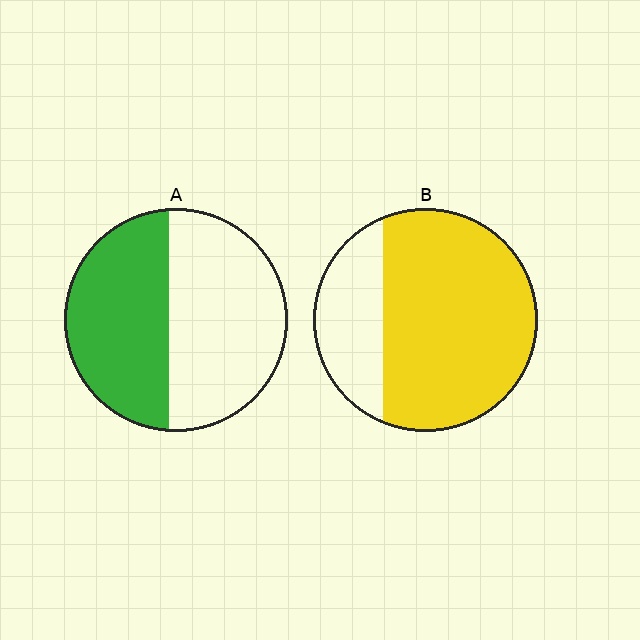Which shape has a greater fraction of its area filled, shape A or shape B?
Shape B.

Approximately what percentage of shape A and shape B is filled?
A is approximately 45% and B is approximately 75%.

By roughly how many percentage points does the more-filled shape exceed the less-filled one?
By roughly 25 percentage points (B over A).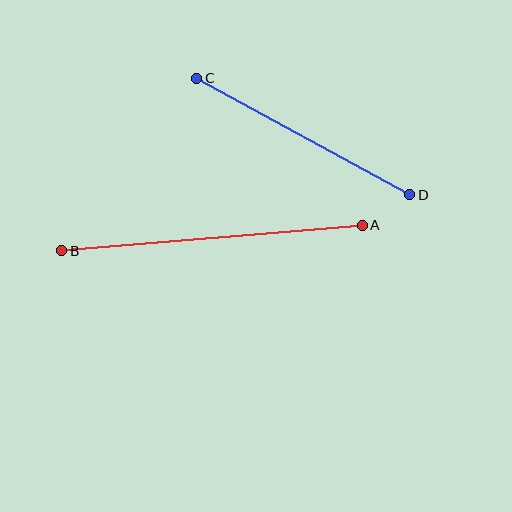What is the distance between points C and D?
The distance is approximately 243 pixels.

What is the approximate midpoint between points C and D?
The midpoint is at approximately (303, 136) pixels.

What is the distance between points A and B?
The distance is approximately 301 pixels.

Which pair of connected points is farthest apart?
Points A and B are farthest apart.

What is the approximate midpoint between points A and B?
The midpoint is at approximately (212, 238) pixels.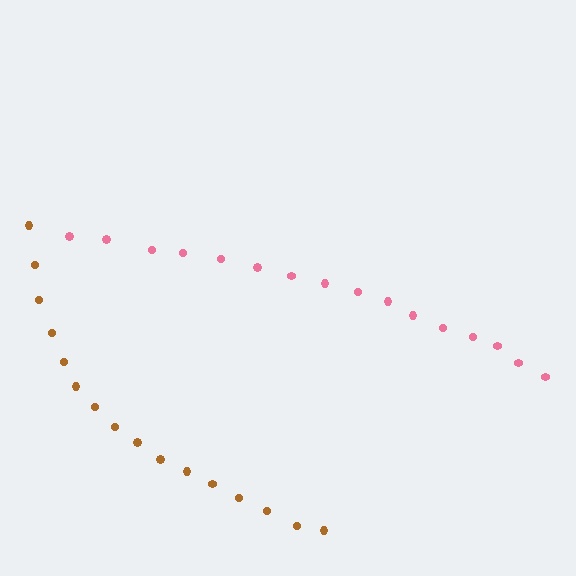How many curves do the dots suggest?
There are 2 distinct paths.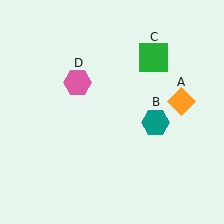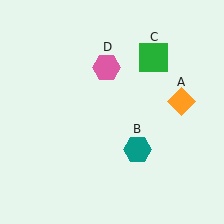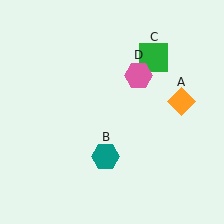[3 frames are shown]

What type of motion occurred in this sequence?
The teal hexagon (object B), pink hexagon (object D) rotated clockwise around the center of the scene.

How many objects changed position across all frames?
2 objects changed position: teal hexagon (object B), pink hexagon (object D).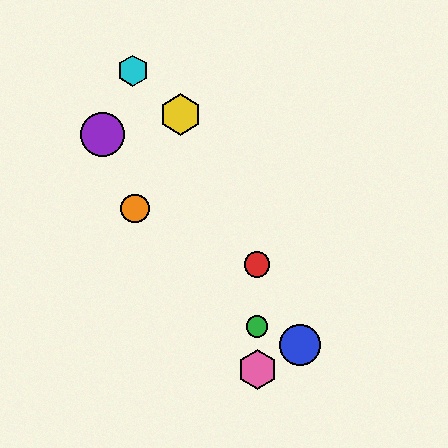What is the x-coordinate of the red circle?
The red circle is at x≈257.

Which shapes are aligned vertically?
The red circle, the green circle, the pink hexagon are aligned vertically.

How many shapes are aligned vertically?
3 shapes (the red circle, the green circle, the pink hexagon) are aligned vertically.